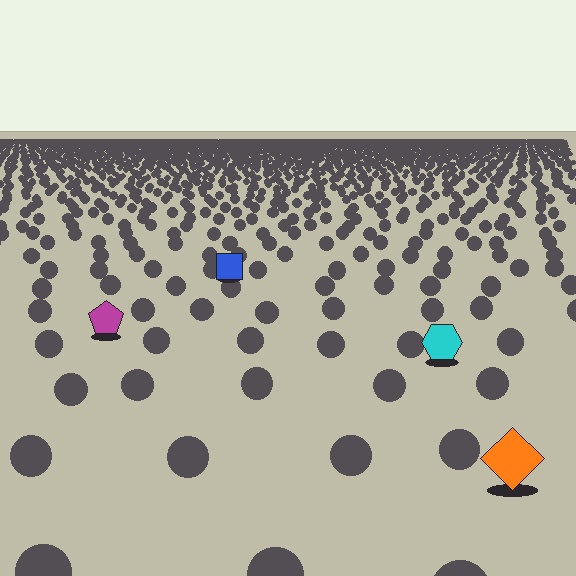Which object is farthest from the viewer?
The blue square is farthest from the viewer. It appears smaller and the ground texture around it is denser.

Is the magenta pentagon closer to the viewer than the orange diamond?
No. The orange diamond is closer — you can tell from the texture gradient: the ground texture is coarser near it.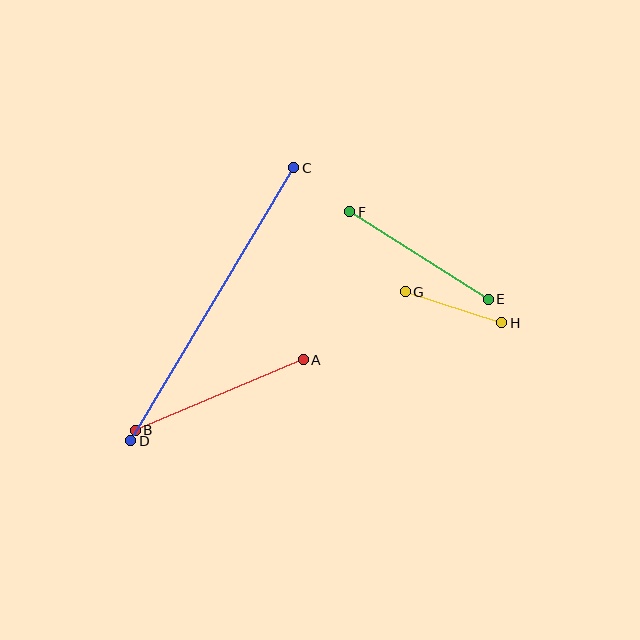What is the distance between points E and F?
The distance is approximately 164 pixels.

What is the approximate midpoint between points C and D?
The midpoint is at approximately (212, 304) pixels.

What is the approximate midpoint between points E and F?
The midpoint is at approximately (419, 256) pixels.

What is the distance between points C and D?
The distance is approximately 318 pixels.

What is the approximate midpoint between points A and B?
The midpoint is at approximately (219, 395) pixels.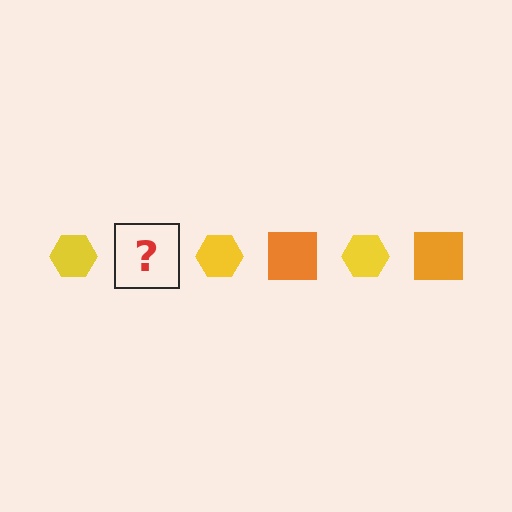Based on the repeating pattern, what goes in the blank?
The blank should be an orange square.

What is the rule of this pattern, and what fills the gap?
The rule is that the pattern alternates between yellow hexagon and orange square. The gap should be filled with an orange square.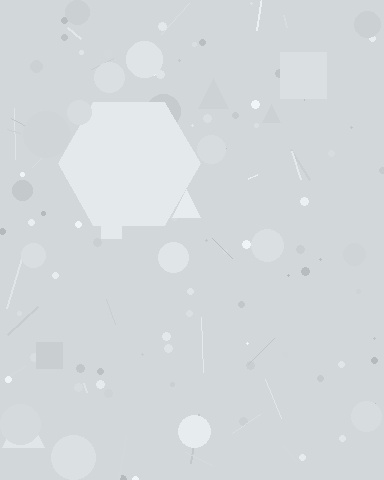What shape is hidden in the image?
A hexagon is hidden in the image.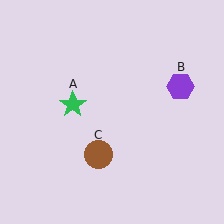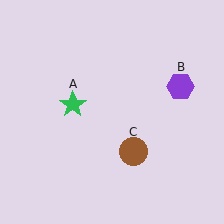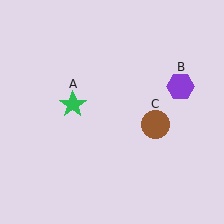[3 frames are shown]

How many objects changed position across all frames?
1 object changed position: brown circle (object C).